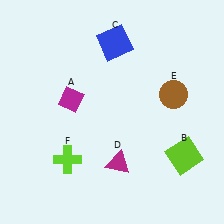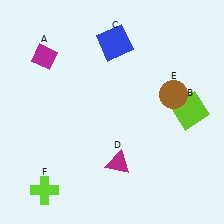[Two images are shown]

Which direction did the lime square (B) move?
The lime square (B) moved up.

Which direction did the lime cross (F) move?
The lime cross (F) moved down.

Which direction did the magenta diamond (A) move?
The magenta diamond (A) moved up.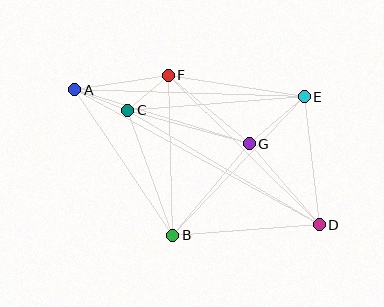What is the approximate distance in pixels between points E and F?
The distance between E and F is approximately 138 pixels.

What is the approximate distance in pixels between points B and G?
The distance between B and G is approximately 119 pixels.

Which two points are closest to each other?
Points C and F are closest to each other.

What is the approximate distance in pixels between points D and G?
The distance between D and G is approximately 107 pixels.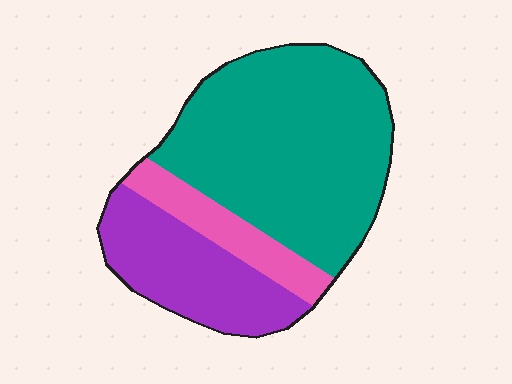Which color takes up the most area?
Teal, at roughly 60%.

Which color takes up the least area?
Pink, at roughly 15%.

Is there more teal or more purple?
Teal.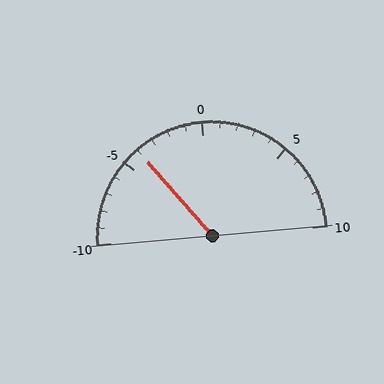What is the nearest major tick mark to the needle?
The nearest major tick mark is -5.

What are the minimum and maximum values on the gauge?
The gauge ranges from -10 to 10.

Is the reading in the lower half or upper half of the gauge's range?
The reading is in the lower half of the range (-10 to 10).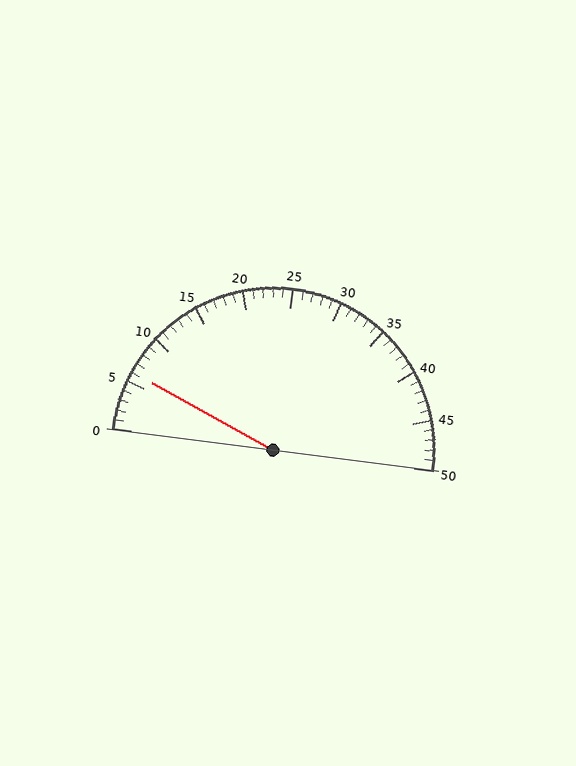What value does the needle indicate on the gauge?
The needle indicates approximately 6.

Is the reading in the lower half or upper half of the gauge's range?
The reading is in the lower half of the range (0 to 50).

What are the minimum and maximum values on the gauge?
The gauge ranges from 0 to 50.